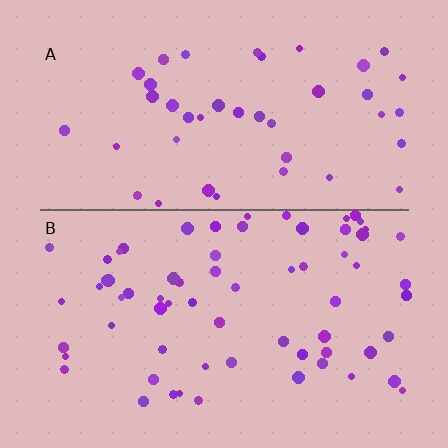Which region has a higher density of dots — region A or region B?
B (the bottom).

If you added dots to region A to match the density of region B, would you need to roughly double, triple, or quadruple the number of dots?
Approximately double.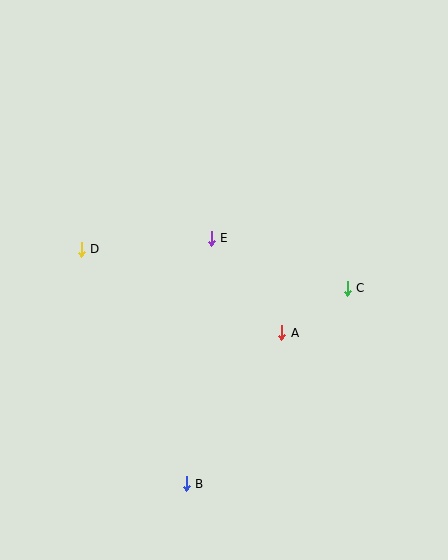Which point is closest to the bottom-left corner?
Point B is closest to the bottom-left corner.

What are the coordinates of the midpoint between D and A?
The midpoint between D and A is at (181, 291).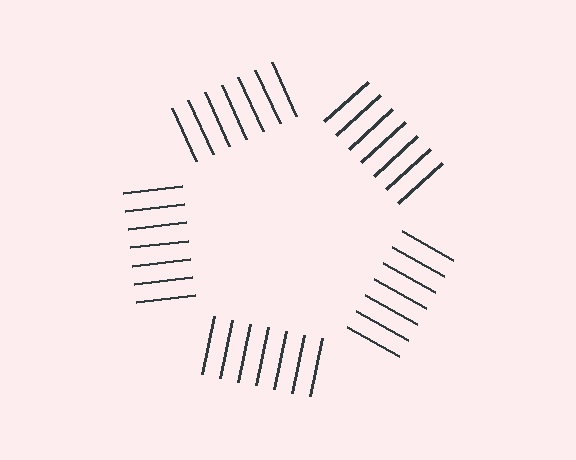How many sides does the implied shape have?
5 sides — the line-ends trace a pentagon.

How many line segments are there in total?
35 — 7 along each of the 5 edges.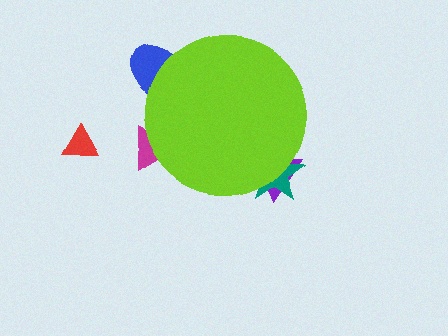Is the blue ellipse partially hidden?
Yes, the blue ellipse is partially hidden behind the lime circle.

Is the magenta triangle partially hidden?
Yes, the magenta triangle is partially hidden behind the lime circle.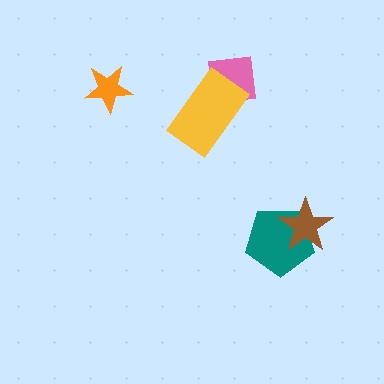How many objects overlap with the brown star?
1 object overlaps with the brown star.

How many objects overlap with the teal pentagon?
1 object overlaps with the teal pentagon.